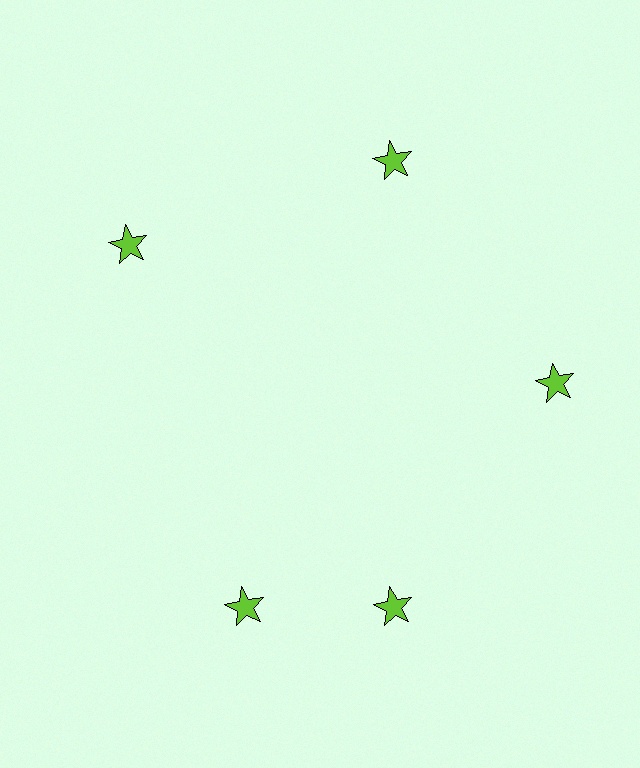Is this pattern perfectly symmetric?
No. The 5 lime stars are arranged in a ring, but one element near the 8 o'clock position is rotated out of alignment along the ring, breaking the 5-fold rotational symmetry.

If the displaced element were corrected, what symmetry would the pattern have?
It would have 5-fold rotational symmetry — the pattern would map onto itself every 72 degrees.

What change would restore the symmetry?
The symmetry would be restored by rotating it back into even spacing with its neighbors so that all 5 stars sit at equal angles and equal distance from the center.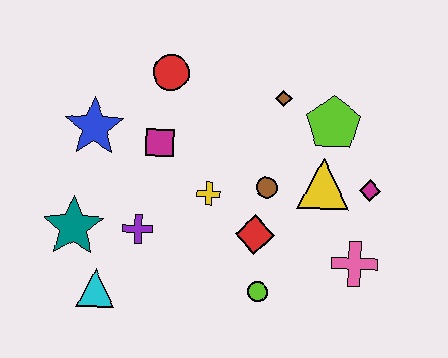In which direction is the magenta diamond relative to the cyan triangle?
The magenta diamond is to the right of the cyan triangle.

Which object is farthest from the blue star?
The pink cross is farthest from the blue star.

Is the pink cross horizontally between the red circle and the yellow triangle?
No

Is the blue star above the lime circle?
Yes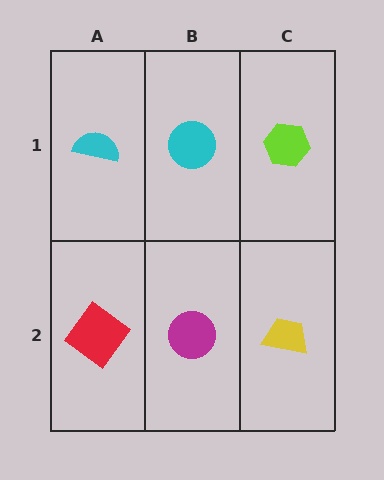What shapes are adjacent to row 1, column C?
A yellow trapezoid (row 2, column C), a cyan circle (row 1, column B).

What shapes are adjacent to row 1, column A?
A red diamond (row 2, column A), a cyan circle (row 1, column B).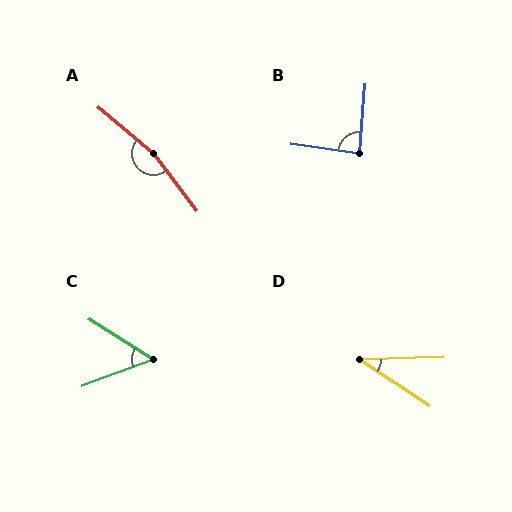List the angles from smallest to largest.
D (35°), C (53°), B (87°), A (167°).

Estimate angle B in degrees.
Approximately 87 degrees.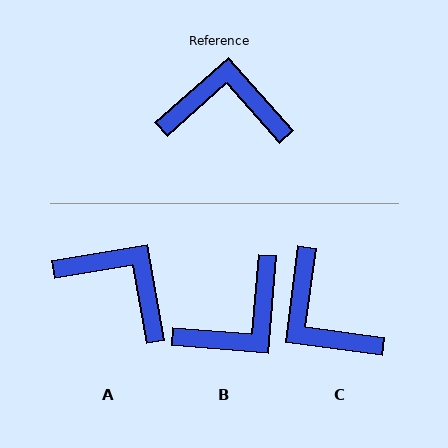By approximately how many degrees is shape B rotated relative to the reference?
Approximately 136 degrees clockwise.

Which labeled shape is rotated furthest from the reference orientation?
B, about 136 degrees away.